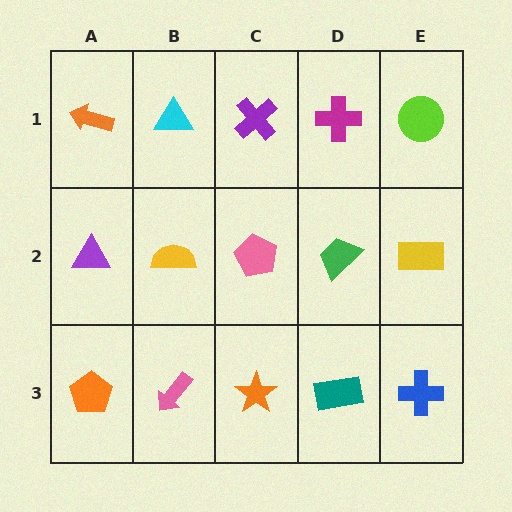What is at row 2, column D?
A green trapezoid.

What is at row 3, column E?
A blue cross.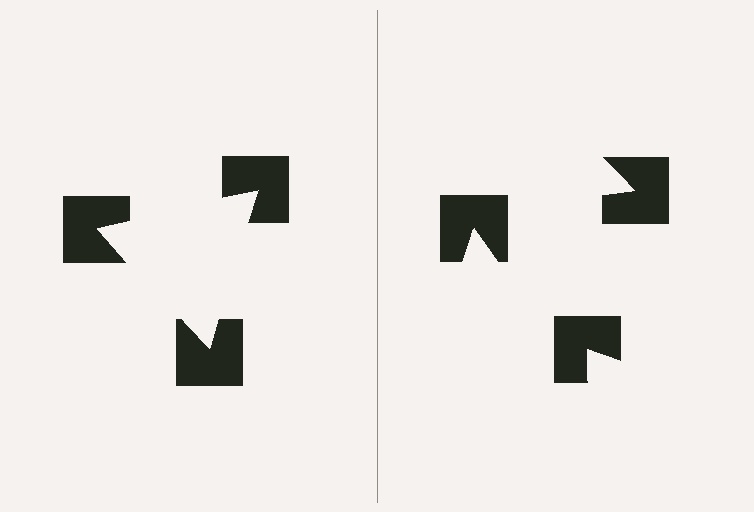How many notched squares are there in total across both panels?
6 — 3 on each side.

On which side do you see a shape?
An illusory triangle appears on the left side. On the right side the wedge cuts are rotated, so no coherent shape forms.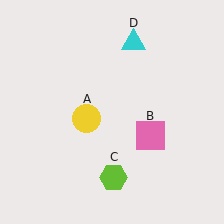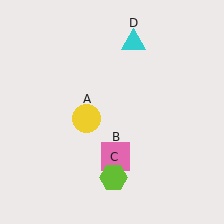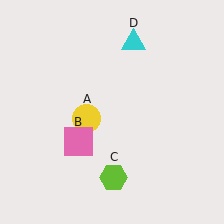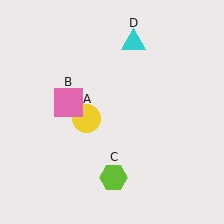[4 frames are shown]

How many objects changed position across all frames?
1 object changed position: pink square (object B).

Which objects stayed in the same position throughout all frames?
Yellow circle (object A) and lime hexagon (object C) and cyan triangle (object D) remained stationary.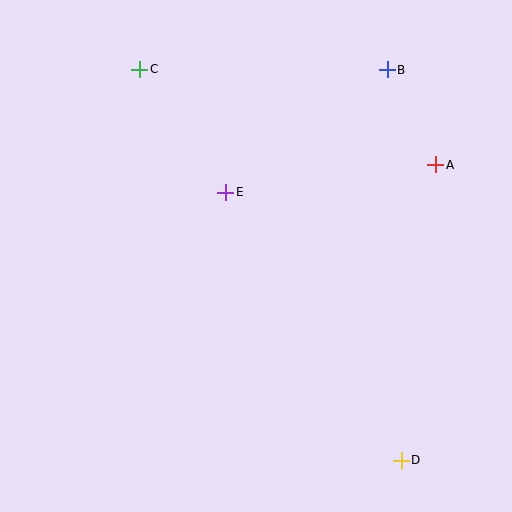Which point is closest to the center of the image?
Point E at (226, 192) is closest to the center.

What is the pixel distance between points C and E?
The distance between C and E is 150 pixels.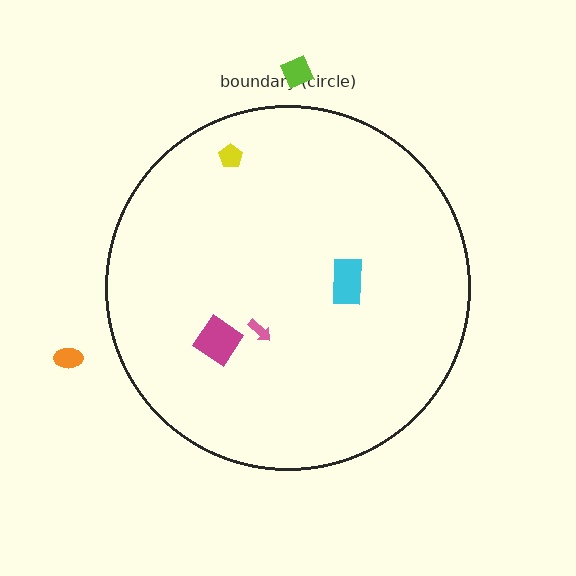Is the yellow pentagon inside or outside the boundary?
Inside.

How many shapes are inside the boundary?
4 inside, 2 outside.